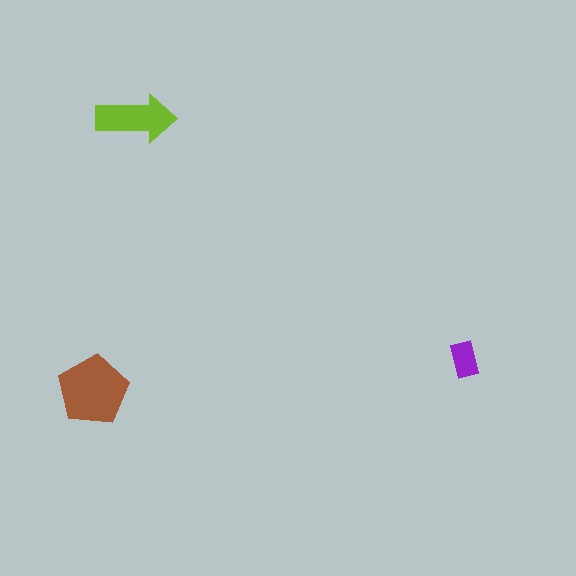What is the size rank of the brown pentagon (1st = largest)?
1st.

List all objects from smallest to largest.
The purple rectangle, the lime arrow, the brown pentagon.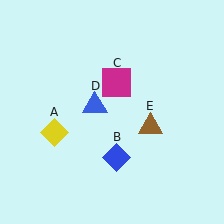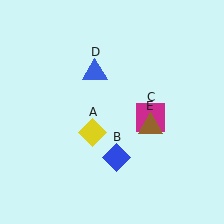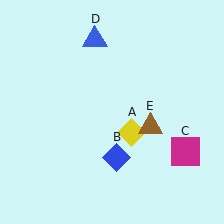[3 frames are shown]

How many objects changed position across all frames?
3 objects changed position: yellow diamond (object A), magenta square (object C), blue triangle (object D).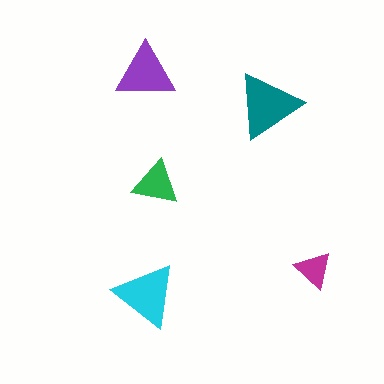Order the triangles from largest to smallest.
the teal one, the cyan one, the purple one, the green one, the magenta one.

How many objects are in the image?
There are 5 objects in the image.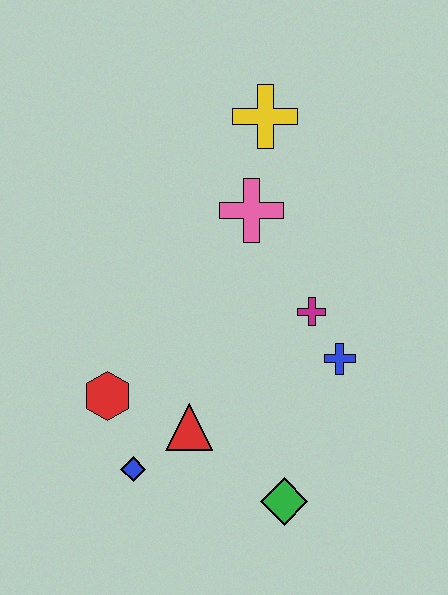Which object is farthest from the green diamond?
The yellow cross is farthest from the green diamond.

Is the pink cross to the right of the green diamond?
No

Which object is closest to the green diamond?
The red triangle is closest to the green diamond.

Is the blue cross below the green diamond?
No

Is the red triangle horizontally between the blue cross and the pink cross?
No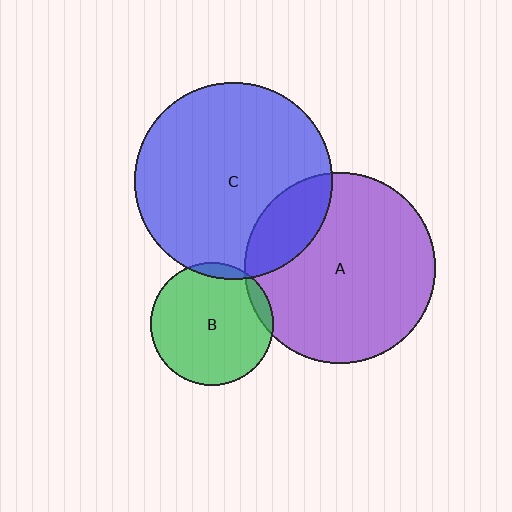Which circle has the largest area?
Circle C (blue).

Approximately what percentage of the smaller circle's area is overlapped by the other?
Approximately 5%.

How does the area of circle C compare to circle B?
Approximately 2.6 times.